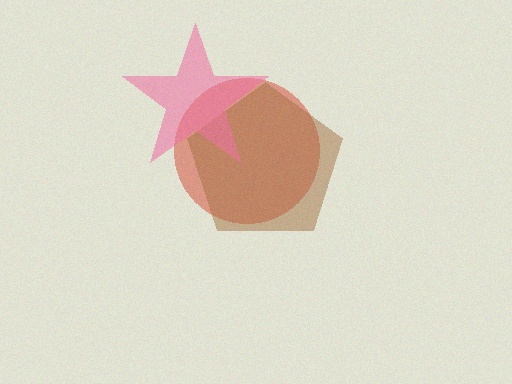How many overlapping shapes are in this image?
There are 3 overlapping shapes in the image.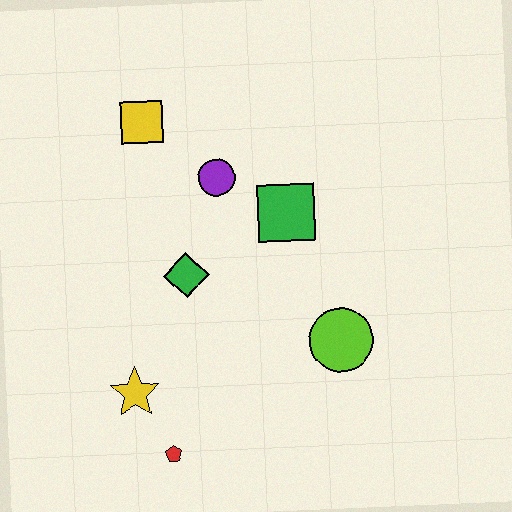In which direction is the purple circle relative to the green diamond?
The purple circle is above the green diamond.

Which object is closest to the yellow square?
The purple circle is closest to the yellow square.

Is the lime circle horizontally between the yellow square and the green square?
No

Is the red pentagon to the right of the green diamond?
No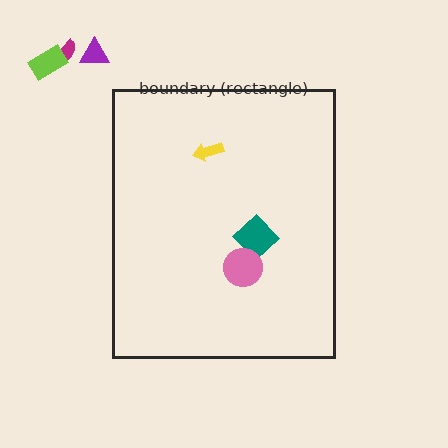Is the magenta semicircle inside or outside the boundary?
Outside.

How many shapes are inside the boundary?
3 inside, 3 outside.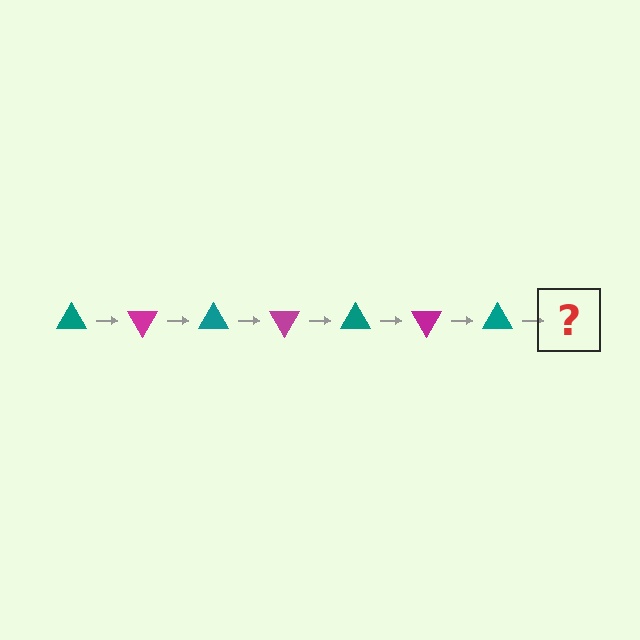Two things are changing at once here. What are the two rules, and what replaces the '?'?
The two rules are that it rotates 60 degrees each step and the color cycles through teal and magenta. The '?' should be a magenta triangle, rotated 420 degrees from the start.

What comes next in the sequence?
The next element should be a magenta triangle, rotated 420 degrees from the start.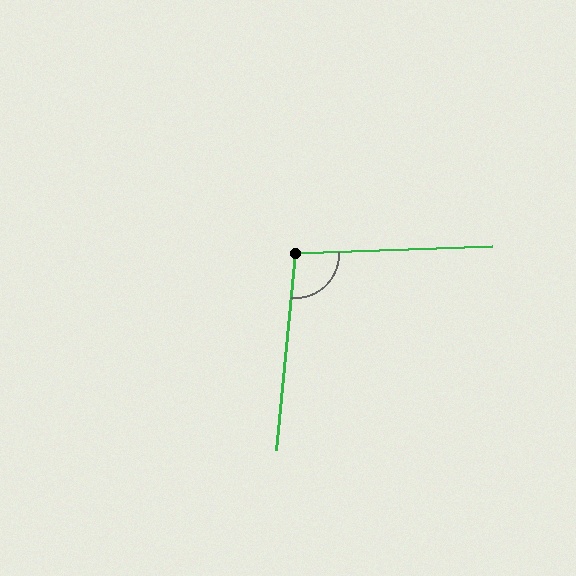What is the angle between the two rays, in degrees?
Approximately 98 degrees.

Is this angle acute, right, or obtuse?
It is obtuse.